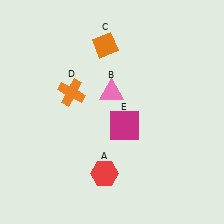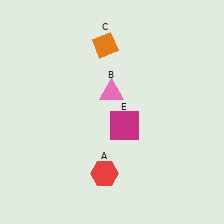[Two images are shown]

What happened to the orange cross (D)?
The orange cross (D) was removed in Image 2. It was in the top-left area of Image 1.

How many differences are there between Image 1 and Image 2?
There is 1 difference between the two images.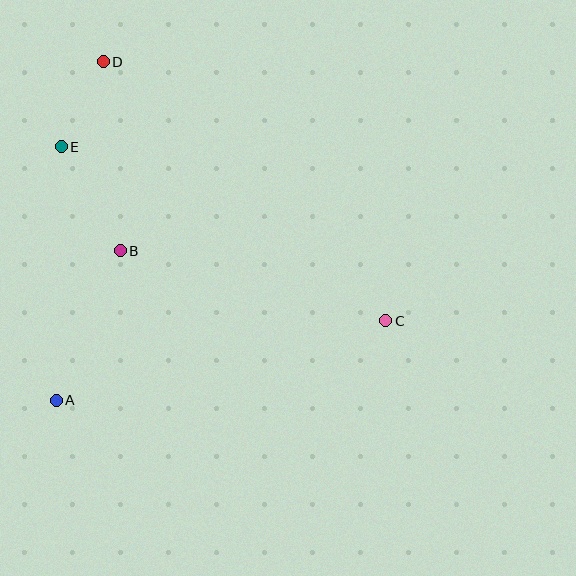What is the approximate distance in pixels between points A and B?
The distance between A and B is approximately 163 pixels.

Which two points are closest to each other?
Points D and E are closest to each other.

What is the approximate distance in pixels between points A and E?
The distance between A and E is approximately 254 pixels.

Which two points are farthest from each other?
Points C and D are farthest from each other.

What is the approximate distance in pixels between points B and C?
The distance between B and C is approximately 275 pixels.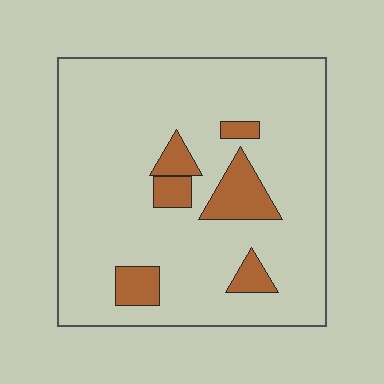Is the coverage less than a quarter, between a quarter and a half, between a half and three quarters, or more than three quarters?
Less than a quarter.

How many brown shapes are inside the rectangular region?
6.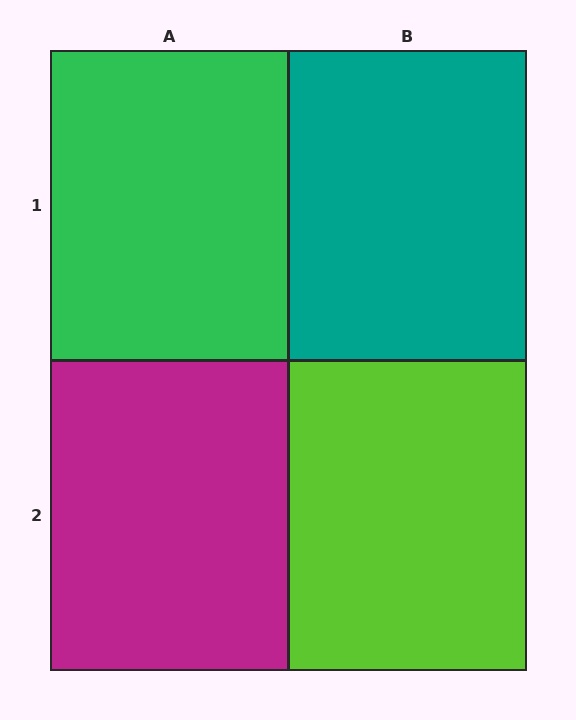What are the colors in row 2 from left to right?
Magenta, lime.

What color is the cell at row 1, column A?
Green.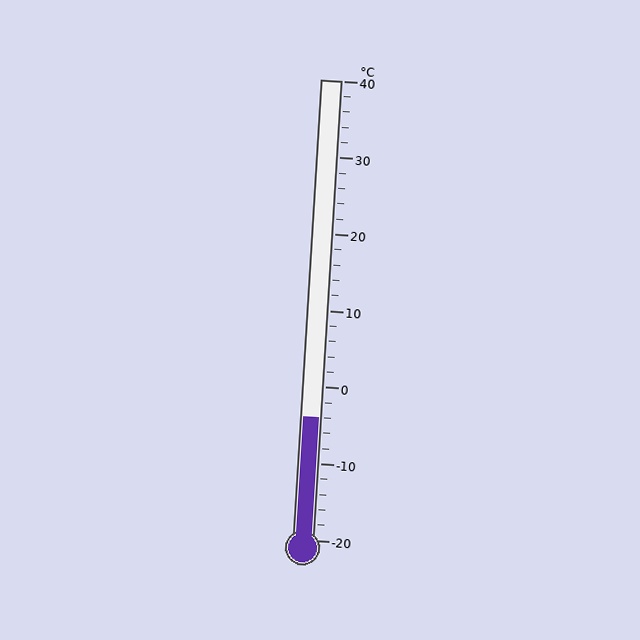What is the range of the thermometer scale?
The thermometer scale ranges from -20°C to 40°C.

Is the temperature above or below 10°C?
The temperature is below 10°C.